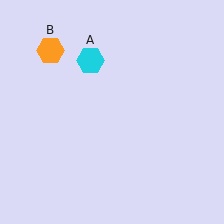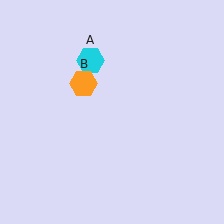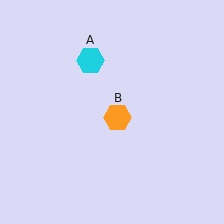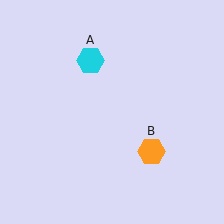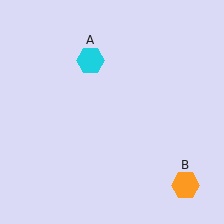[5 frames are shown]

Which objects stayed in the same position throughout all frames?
Cyan hexagon (object A) remained stationary.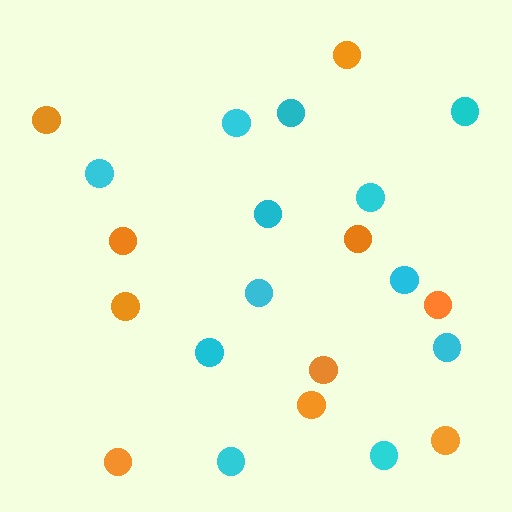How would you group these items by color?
There are 2 groups: one group of cyan circles (12) and one group of orange circles (10).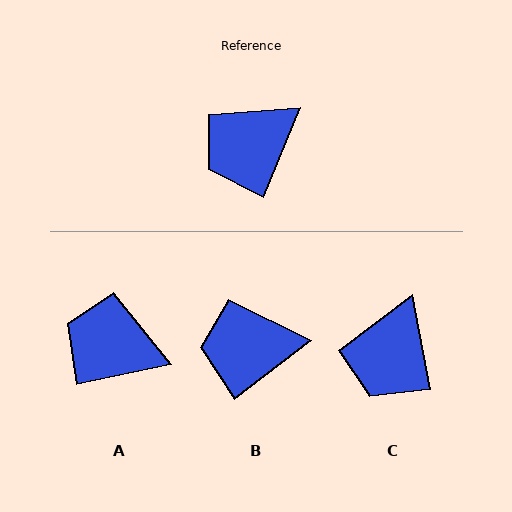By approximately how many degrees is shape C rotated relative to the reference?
Approximately 33 degrees counter-clockwise.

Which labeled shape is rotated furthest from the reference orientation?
A, about 56 degrees away.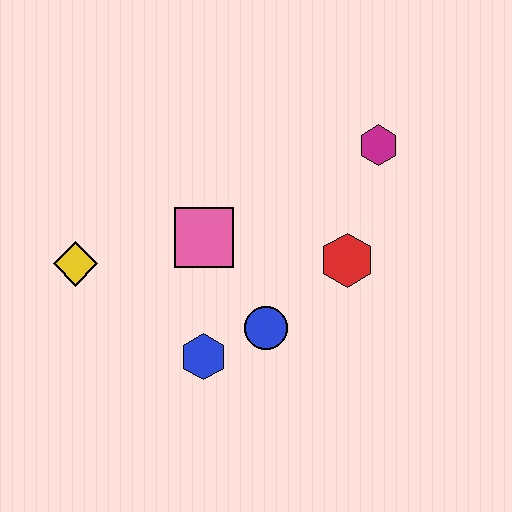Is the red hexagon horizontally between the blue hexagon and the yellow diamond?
No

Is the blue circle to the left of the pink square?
No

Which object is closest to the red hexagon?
The blue circle is closest to the red hexagon.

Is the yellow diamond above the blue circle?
Yes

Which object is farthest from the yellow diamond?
The magenta hexagon is farthest from the yellow diamond.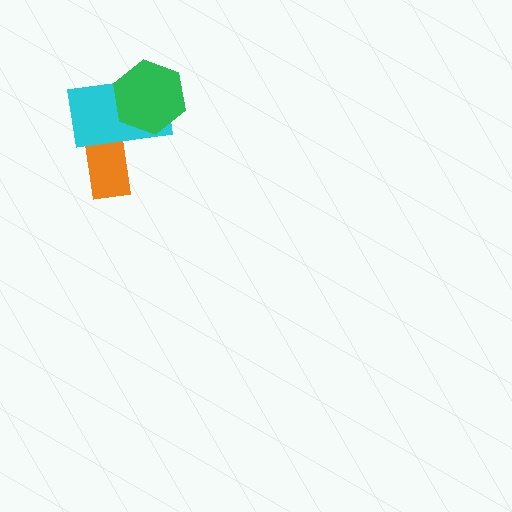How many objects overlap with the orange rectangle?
1 object overlaps with the orange rectangle.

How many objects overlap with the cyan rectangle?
2 objects overlap with the cyan rectangle.